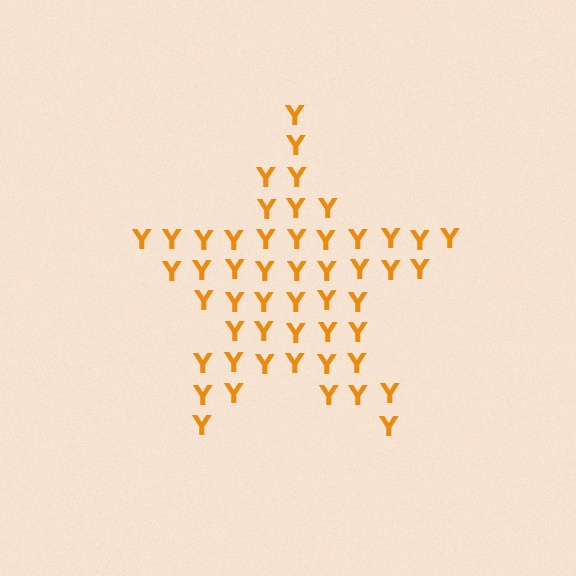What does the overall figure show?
The overall figure shows a star.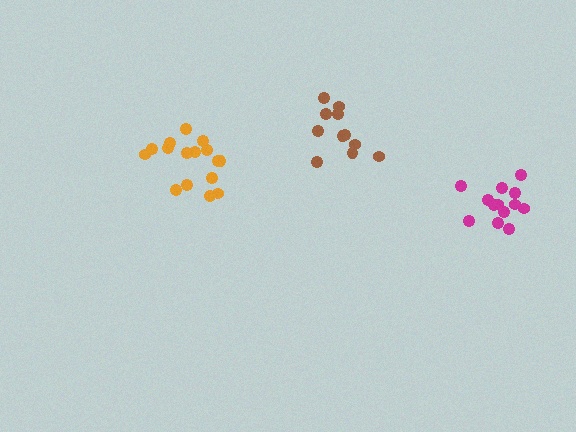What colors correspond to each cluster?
The clusters are colored: magenta, orange, brown.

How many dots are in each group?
Group 1: 13 dots, Group 2: 16 dots, Group 3: 11 dots (40 total).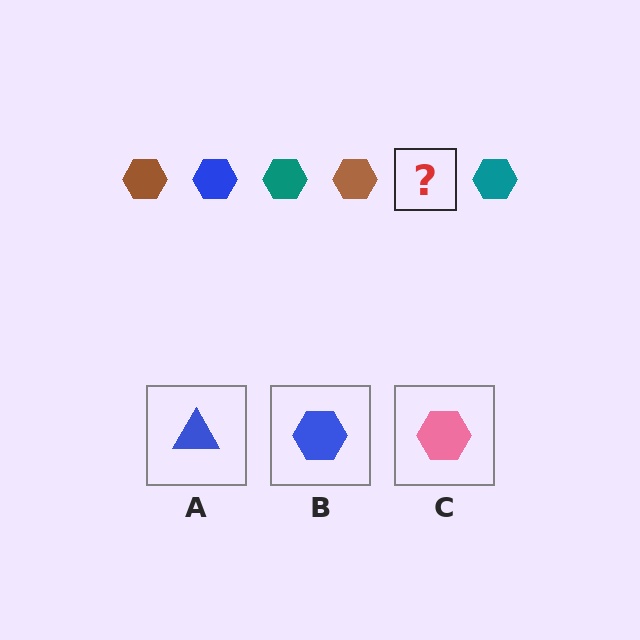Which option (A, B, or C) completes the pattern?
B.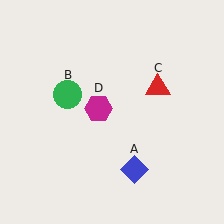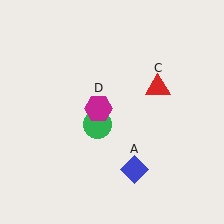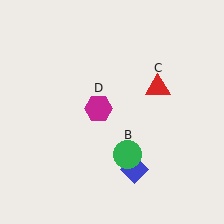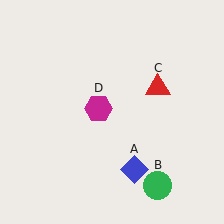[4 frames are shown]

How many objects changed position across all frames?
1 object changed position: green circle (object B).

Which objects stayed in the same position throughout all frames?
Blue diamond (object A) and red triangle (object C) and magenta hexagon (object D) remained stationary.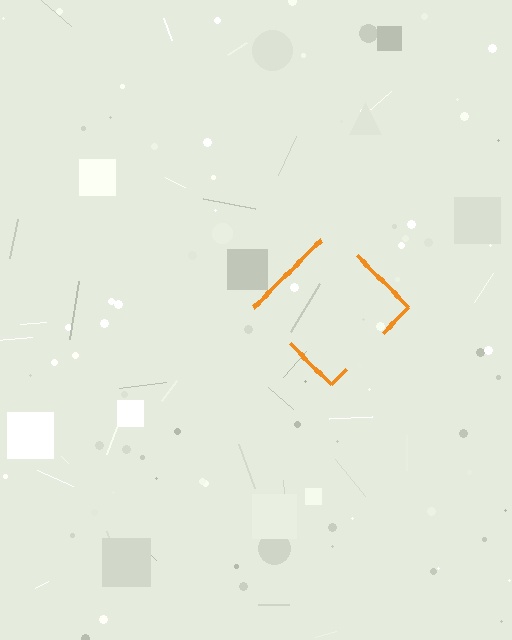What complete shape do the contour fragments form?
The contour fragments form a diamond.